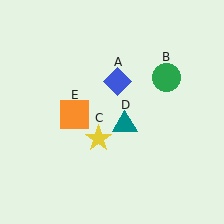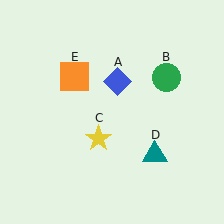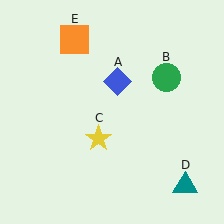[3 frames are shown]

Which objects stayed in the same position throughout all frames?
Blue diamond (object A) and green circle (object B) and yellow star (object C) remained stationary.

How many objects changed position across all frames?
2 objects changed position: teal triangle (object D), orange square (object E).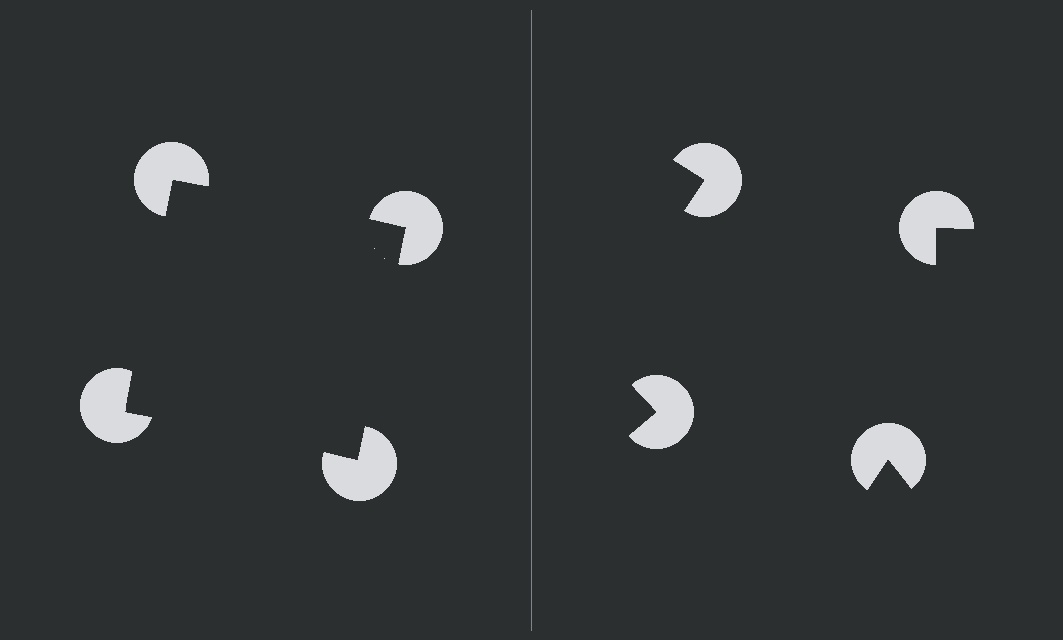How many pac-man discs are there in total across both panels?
8 — 4 on each side.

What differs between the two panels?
The pac-man discs are positioned identically on both sides; only the wedge orientations differ. On the left they align to a square; on the right they are misaligned.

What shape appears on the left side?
An illusory square.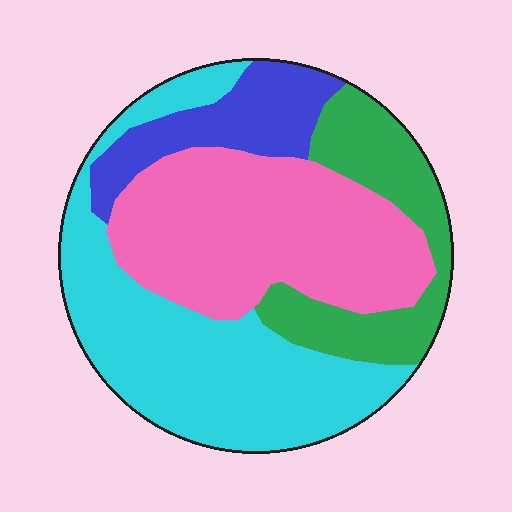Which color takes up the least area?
Blue, at roughly 10%.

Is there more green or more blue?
Green.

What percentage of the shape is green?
Green takes up about one sixth (1/6) of the shape.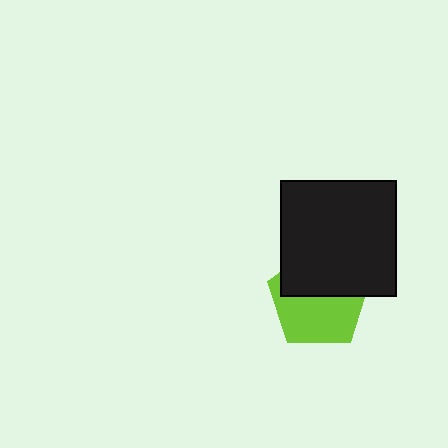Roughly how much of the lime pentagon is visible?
About half of it is visible (roughly 54%).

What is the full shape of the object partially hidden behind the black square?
The partially hidden object is a lime pentagon.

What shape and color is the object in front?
The object in front is a black square.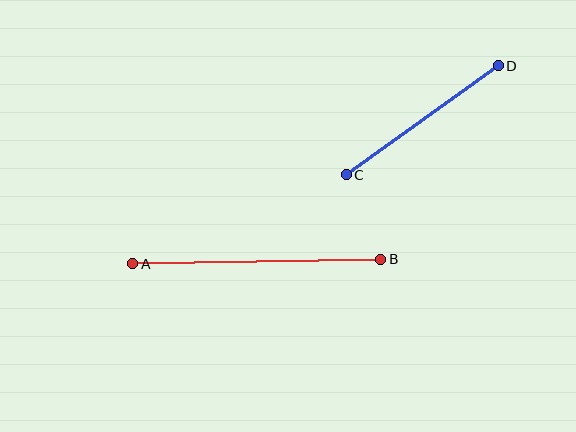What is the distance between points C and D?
The distance is approximately 187 pixels.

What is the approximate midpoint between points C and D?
The midpoint is at approximately (422, 120) pixels.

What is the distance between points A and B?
The distance is approximately 248 pixels.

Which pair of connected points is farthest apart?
Points A and B are farthest apart.